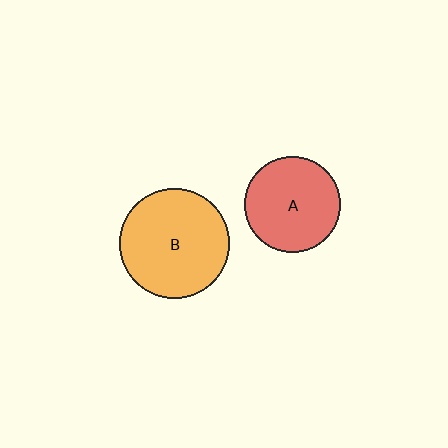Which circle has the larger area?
Circle B (orange).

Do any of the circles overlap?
No, none of the circles overlap.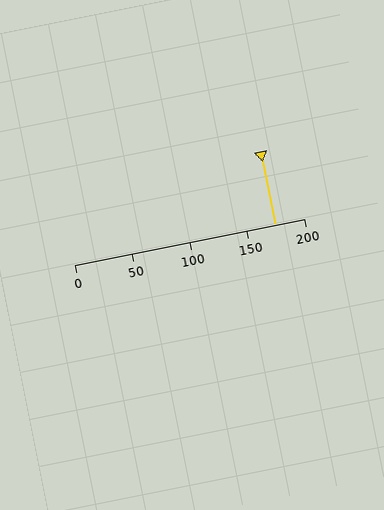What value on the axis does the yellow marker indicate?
The marker indicates approximately 175.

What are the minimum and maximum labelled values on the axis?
The axis runs from 0 to 200.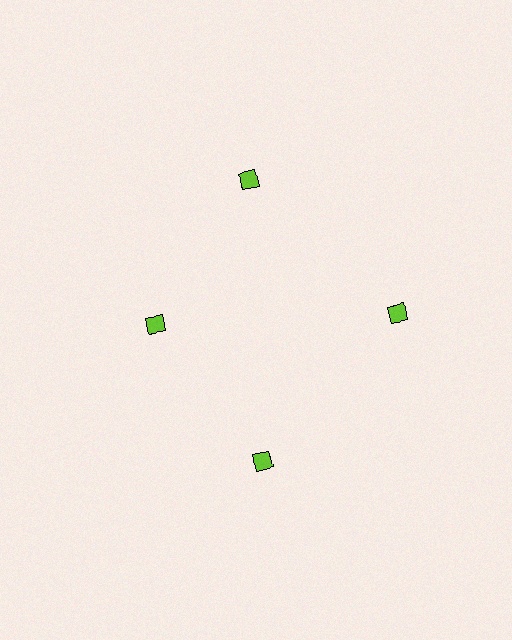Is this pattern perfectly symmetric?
No. The 4 lime diamonds are arranged in a ring, but one element near the 9 o'clock position is pulled inward toward the center, breaking the 4-fold rotational symmetry.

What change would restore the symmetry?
The symmetry would be restored by moving it outward, back onto the ring so that all 4 diamonds sit at equal angles and equal distance from the center.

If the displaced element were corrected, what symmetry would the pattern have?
It would have 4-fold rotational symmetry — the pattern would map onto itself every 90 degrees.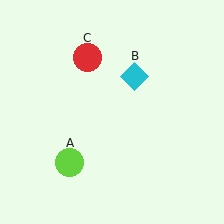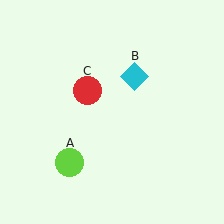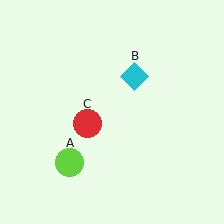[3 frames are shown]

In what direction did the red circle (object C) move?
The red circle (object C) moved down.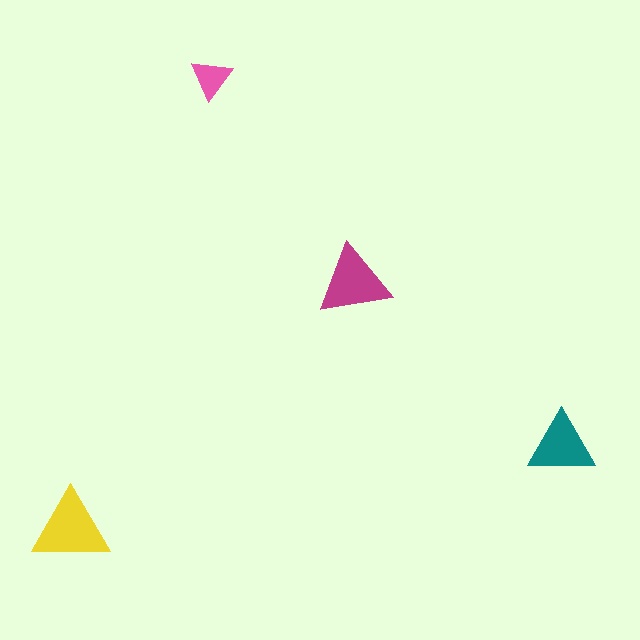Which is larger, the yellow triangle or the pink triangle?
The yellow one.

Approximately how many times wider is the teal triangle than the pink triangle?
About 1.5 times wider.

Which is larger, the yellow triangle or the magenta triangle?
The yellow one.